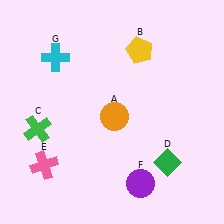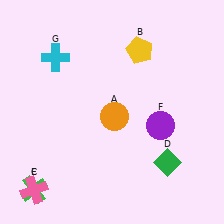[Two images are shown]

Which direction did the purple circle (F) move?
The purple circle (F) moved up.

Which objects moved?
The objects that moved are: the green cross (C), the pink cross (E), the purple circle (F).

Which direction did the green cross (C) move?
The green cross (C) moved down.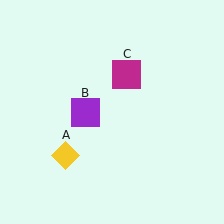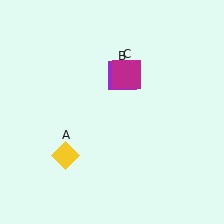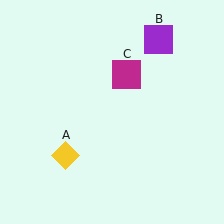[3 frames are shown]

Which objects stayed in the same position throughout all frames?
Yellow diamond (object A) and magenta square (object C) remained stationary.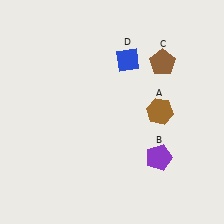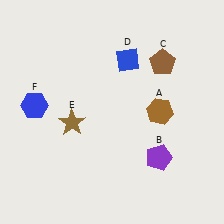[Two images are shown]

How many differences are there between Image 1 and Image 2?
There are 2 differences between the two images.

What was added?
A brown star (E), a blue hexagon (F) were added in Image 2.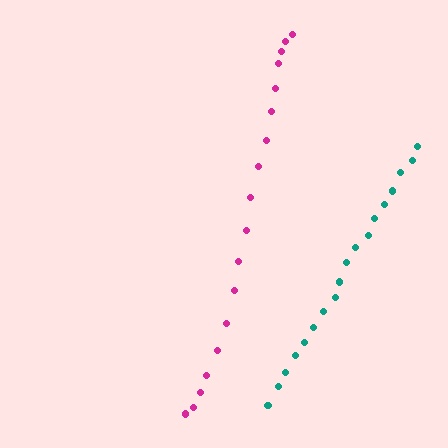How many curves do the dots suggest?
There are 2 distinct paths.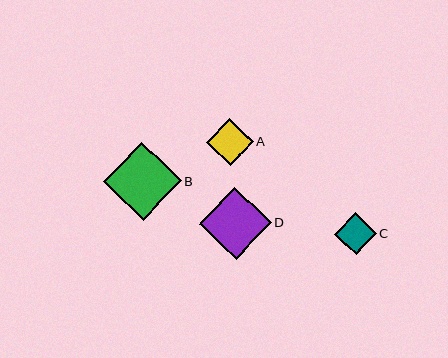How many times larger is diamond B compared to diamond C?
Diamond B is approximately 1.9 times the size of diamond C.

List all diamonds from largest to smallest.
From largest to smallest: B, D, A, C.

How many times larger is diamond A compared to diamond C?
Diamond A is approximately 1.1 times the size of diamond C.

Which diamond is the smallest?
Diamond C is the smallest with a size of approximately 42 pixels.